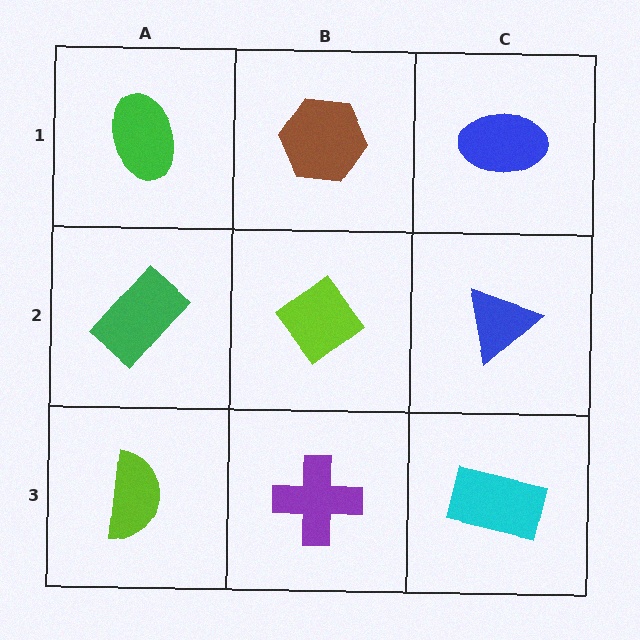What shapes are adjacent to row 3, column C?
A blue triangle (row 2, column C), a purple cross (row 3, column B).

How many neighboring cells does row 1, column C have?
2.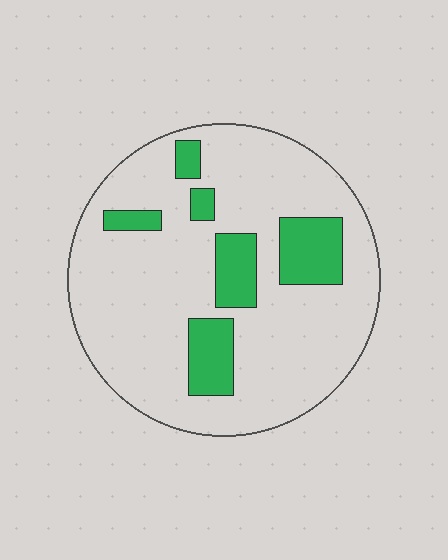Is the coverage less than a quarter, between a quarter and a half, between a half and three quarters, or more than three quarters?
Less than a quarter.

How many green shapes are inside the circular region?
6.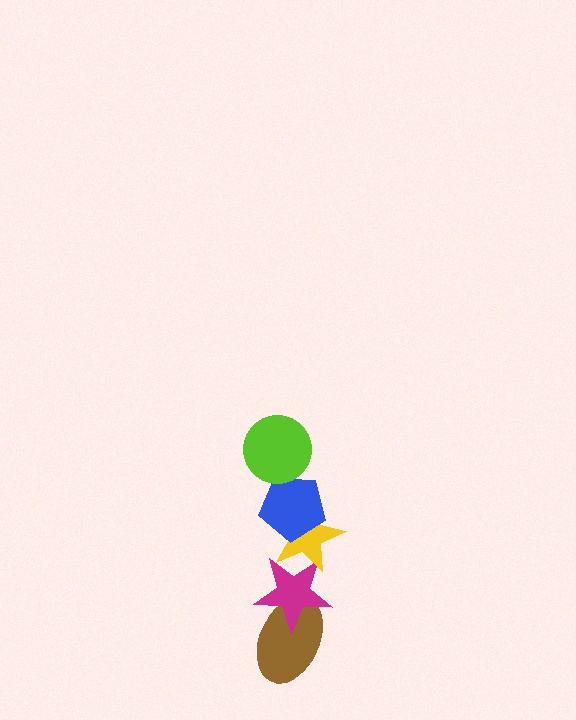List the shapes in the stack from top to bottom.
From top to bottom: the lime circle, the blue pentagon, the yellow star, the magenta star, the brown ellipse.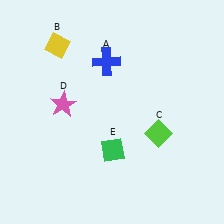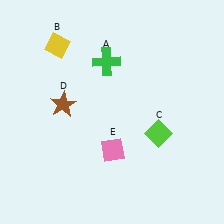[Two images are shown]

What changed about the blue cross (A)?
In Image 1, A is blue. In Image 2, it changed to green.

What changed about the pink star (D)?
In Image 1, D is pink. In Image 2, it changed to brown.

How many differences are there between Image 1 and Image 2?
There are 3 differences between the two images.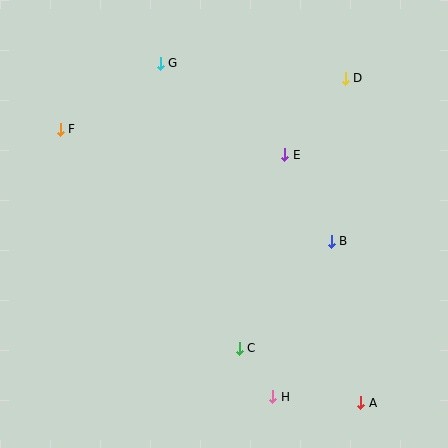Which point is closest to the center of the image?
Point E at (285, 155) is closest to the center.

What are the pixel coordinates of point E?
Point E is at (285, 155).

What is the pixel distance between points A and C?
The distance between A and C is 133 pixels.